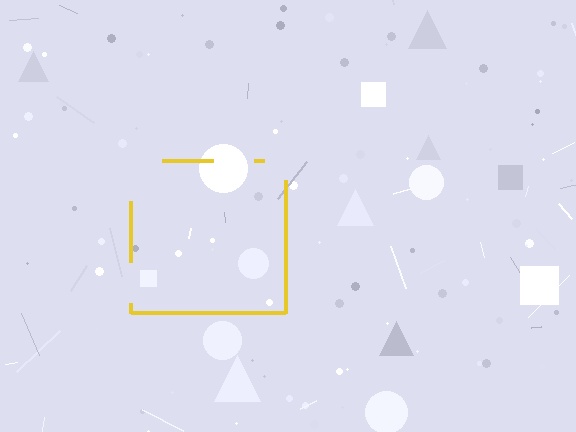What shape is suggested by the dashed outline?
The dashed outline suggests a square.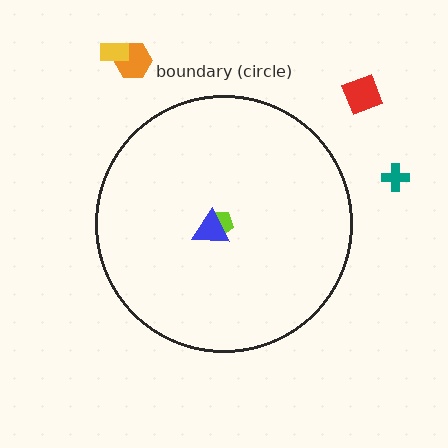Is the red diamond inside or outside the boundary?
Outside.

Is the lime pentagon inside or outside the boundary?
Inside.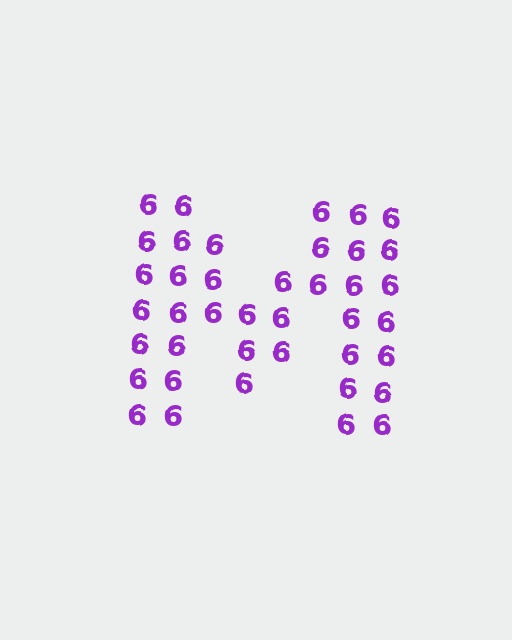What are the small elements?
The small elements are digit 6's.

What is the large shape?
The large shape is the letter M.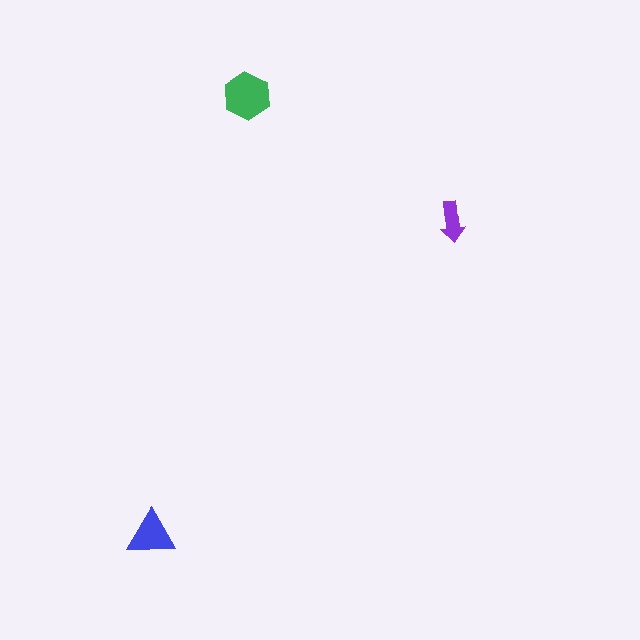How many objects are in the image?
There are 3 objects in the image.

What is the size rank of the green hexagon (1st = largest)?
1st.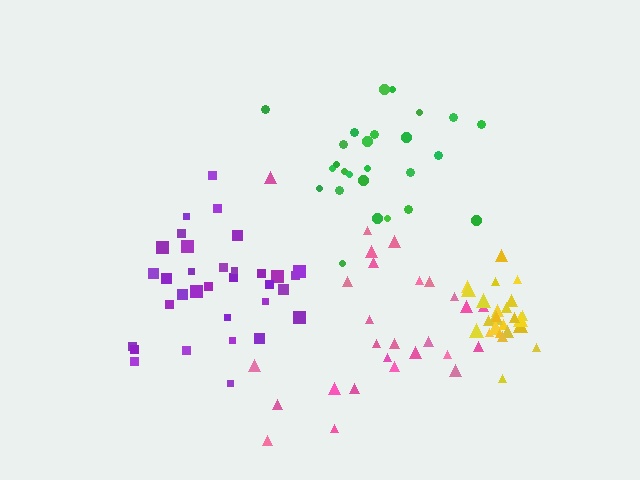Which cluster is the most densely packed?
Yellow.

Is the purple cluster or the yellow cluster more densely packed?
Yellow.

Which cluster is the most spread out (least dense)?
Pink.